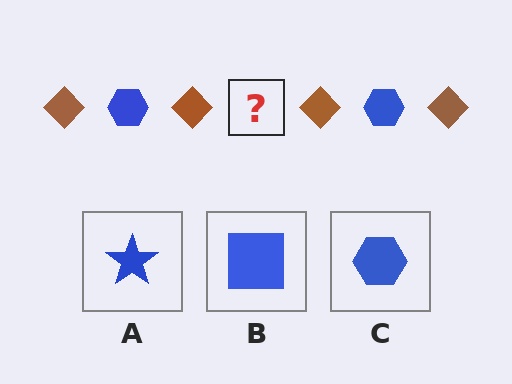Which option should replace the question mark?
Option C.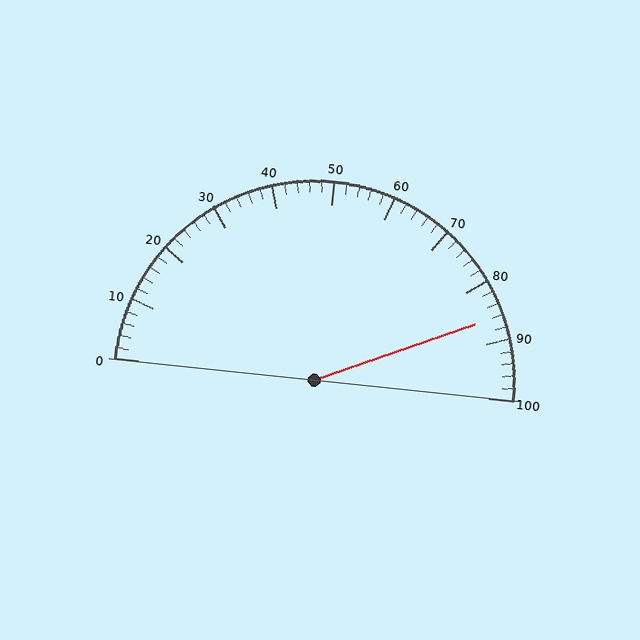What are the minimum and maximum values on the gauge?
The gauge ranges from 0 to 100.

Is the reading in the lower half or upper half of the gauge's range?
The reading is in the upper half of the range (0 to 100).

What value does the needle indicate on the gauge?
The needle indicates approximately 86.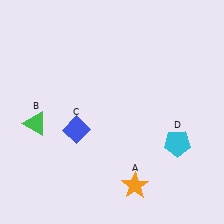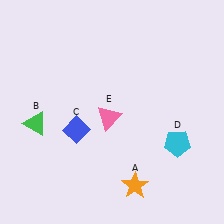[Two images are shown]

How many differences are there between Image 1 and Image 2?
There is 1 difference between the two images.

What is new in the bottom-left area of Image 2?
A pink triangle (E) was added in the bottom-left area of Image 2.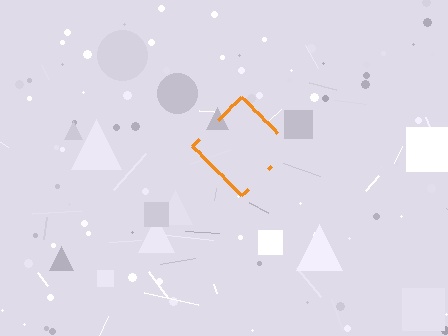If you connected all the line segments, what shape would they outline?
They would outline a diamond.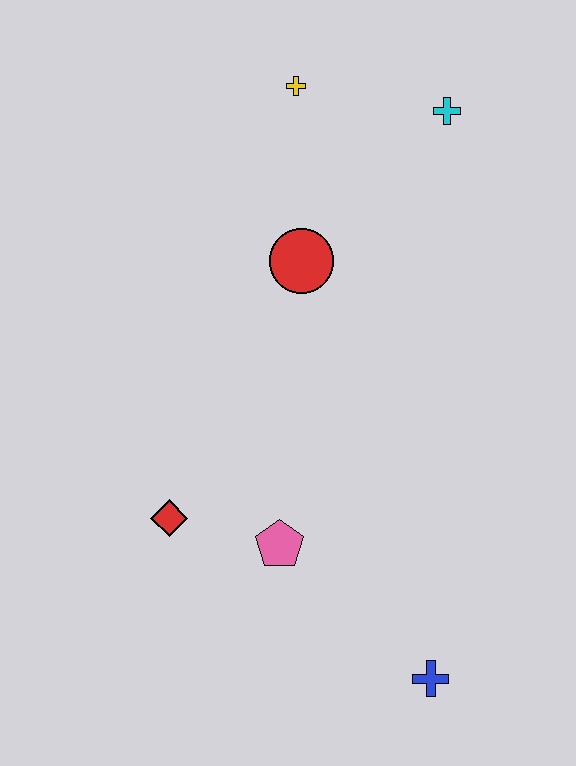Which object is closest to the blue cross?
The pink pentagon is closest to the blue cross.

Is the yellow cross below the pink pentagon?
No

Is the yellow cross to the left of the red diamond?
No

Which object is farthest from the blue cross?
The yellow cross is farthest from the blue cross.